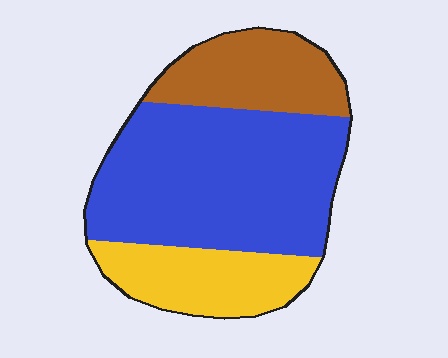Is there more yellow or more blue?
Blue.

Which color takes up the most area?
Blue, at roughly 55%.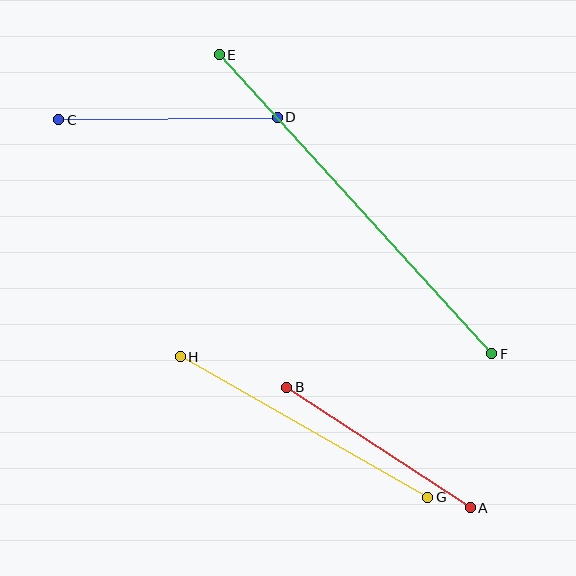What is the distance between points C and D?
The distance is approximately 218 pixels.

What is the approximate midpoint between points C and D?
The midpoint is at approximately (168, 118) pixels.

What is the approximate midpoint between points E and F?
The midpoint is at approximately (355, 204) pixels.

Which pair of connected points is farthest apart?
Points E and F are farthest apart.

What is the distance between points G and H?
The distance is approximately 284 pixels.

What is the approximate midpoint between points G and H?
The midpoint is at approximately (304, 427) pixels.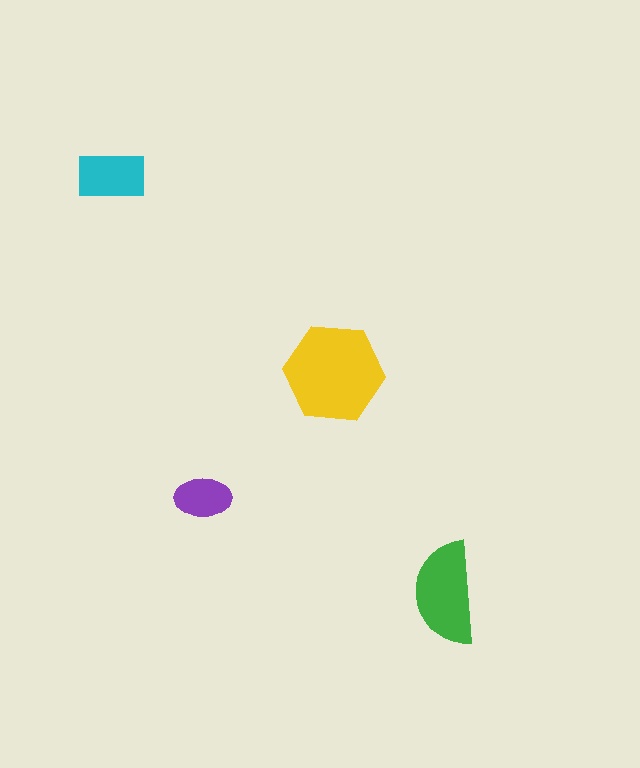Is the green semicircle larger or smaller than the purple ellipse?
Larger.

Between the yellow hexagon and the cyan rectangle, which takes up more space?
The yellow hexagon.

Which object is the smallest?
The purple ellipse.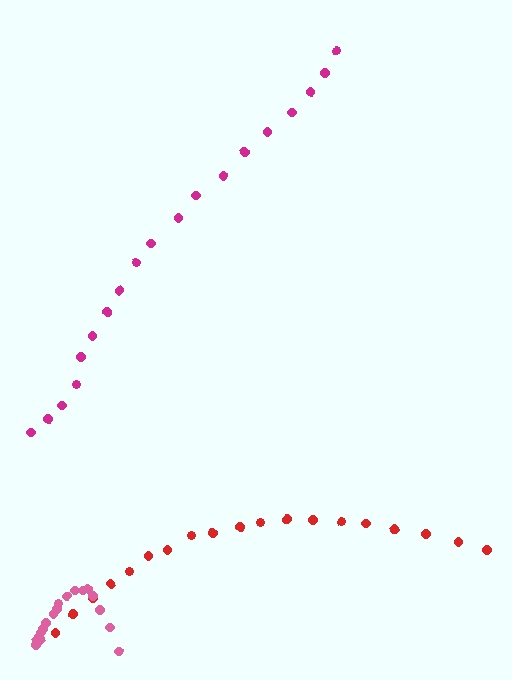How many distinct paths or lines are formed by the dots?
There are 3 distinct paths.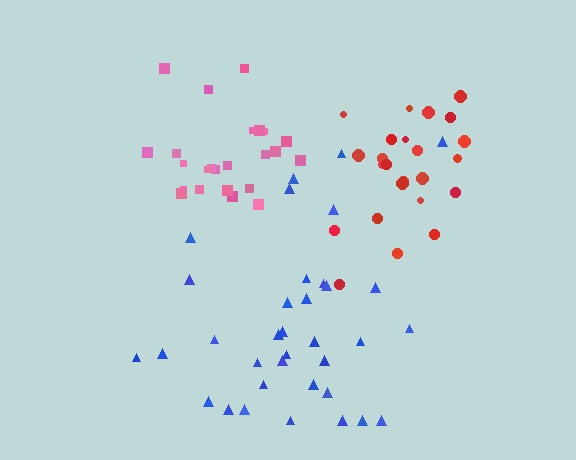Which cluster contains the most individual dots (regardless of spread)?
Blue (35).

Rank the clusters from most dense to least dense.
pink, red, blue.